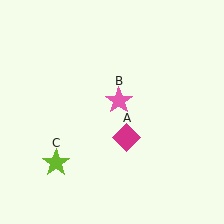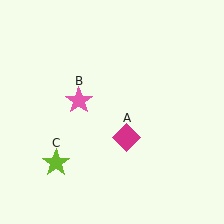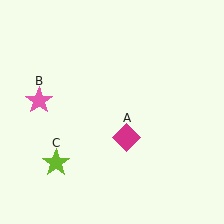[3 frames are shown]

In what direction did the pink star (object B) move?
The pink star (object B) moved left.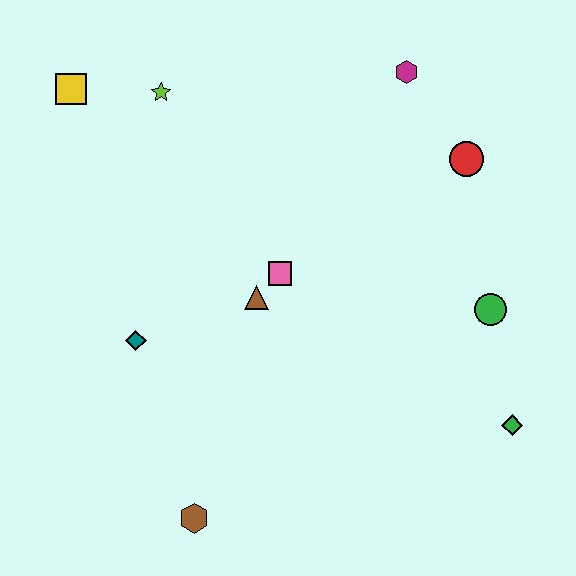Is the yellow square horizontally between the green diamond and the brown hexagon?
No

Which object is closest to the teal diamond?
The brown triangle is closest to the teal diamond.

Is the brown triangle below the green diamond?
No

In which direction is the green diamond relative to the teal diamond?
The green diamond is to the right of the teal diamond.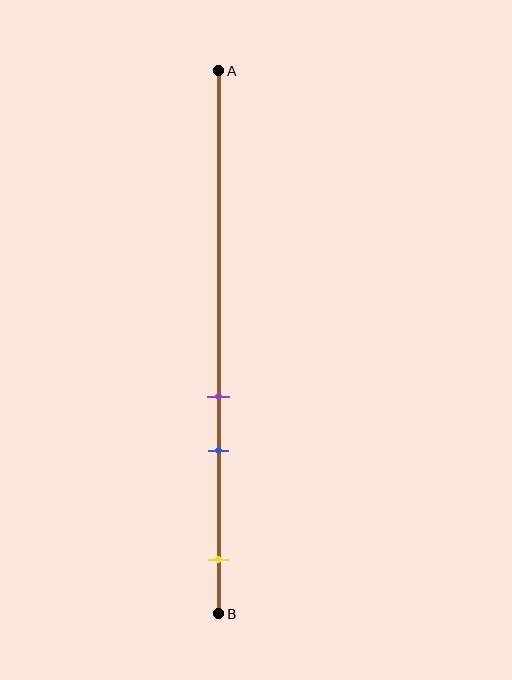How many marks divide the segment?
There are 3 marks dividing the segment.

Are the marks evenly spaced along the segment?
No, the marks are not evenly spaced.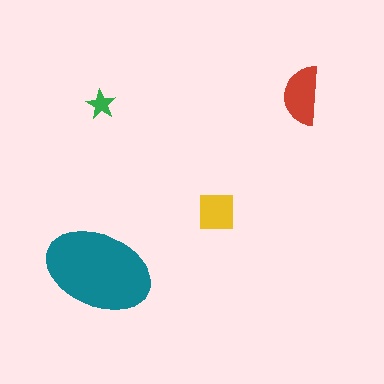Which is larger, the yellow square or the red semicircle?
The red semicircle.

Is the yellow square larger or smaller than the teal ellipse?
Smaller.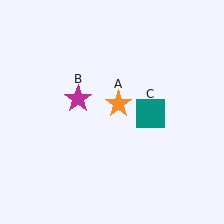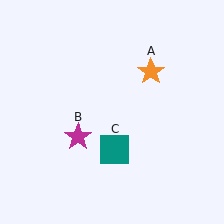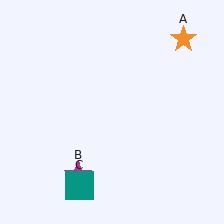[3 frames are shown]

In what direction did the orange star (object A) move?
The orange star (object A) moved up and to the right.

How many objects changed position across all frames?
3 objects changed position: orange star (object A), magenta star (object B), teal square (object C).